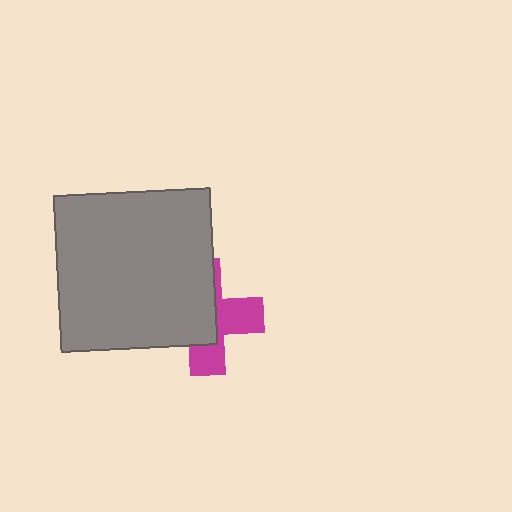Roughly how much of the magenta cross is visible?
A small part of it is visible (roughly 43%).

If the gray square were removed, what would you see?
You would see the complete magenta cross.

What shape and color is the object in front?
The object in front is a gray square.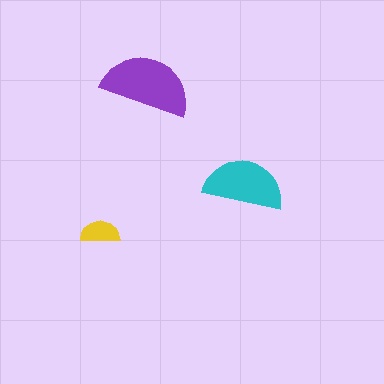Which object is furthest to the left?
The yellow semicircle is leftmost.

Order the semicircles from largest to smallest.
the purple one, the cyan one, the yellow one.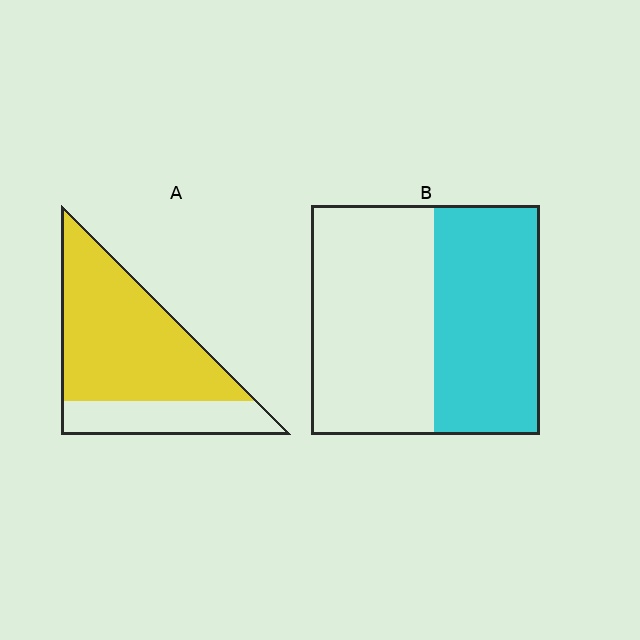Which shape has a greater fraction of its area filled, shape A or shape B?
Shape A.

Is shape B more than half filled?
Roughly half.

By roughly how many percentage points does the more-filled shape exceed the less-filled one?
By roughly 25 percentage points (A over B).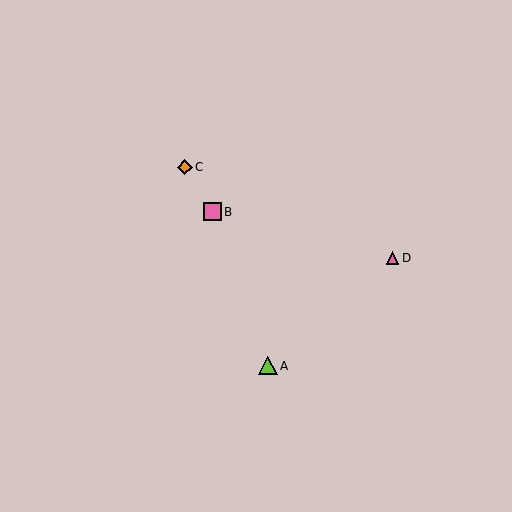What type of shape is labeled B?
Shape B is a pink square.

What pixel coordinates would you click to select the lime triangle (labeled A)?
Click at (268, 366) to select the lime triangle A.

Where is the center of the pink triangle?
The center of the pink triangle is at (392, 258).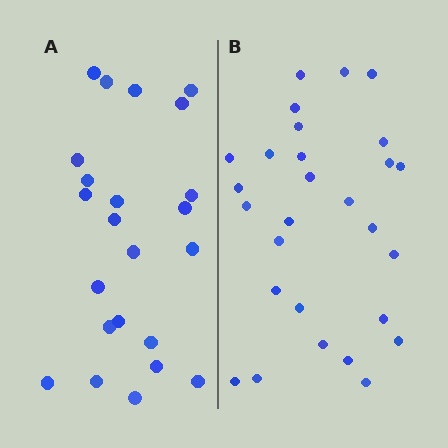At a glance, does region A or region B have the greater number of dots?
Region B (the right region) has more dots.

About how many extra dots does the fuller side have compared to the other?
Region B has about 5 more dots than region A.